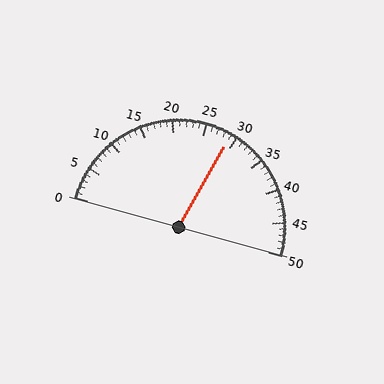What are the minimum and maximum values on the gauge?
The gauge ranges from 0 to 50.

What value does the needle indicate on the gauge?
The needle indicates approximately 29.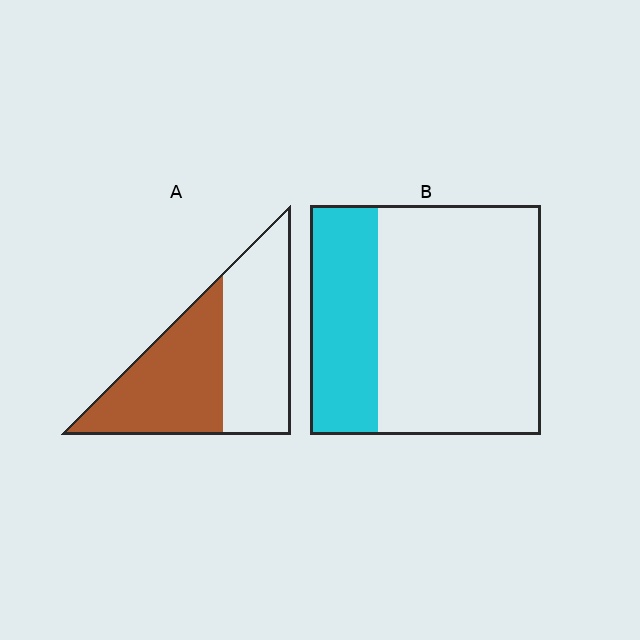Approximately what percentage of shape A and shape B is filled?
A is approximately 50% and B is approximately 30%.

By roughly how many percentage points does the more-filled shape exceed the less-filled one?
By roughly 20 percentage points (A over B).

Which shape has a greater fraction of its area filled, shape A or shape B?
Shape A.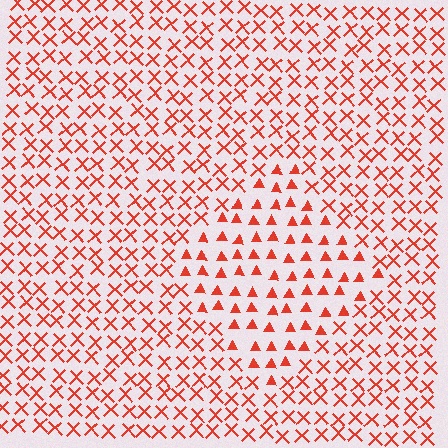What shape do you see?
I see a diamond.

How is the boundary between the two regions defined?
The boundary is defined by a change in element shape: triangles inside vs. X marks outside. All elements share the same color and spacing.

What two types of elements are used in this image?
The image uses triangles inside the diamond region and X marks outside it.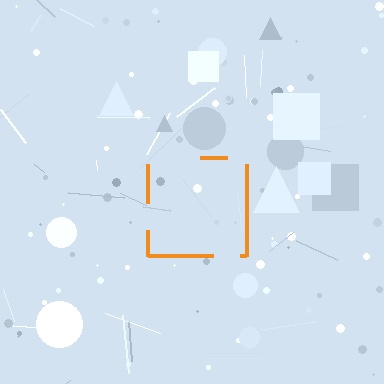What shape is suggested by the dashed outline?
The dashed outline suggests a square.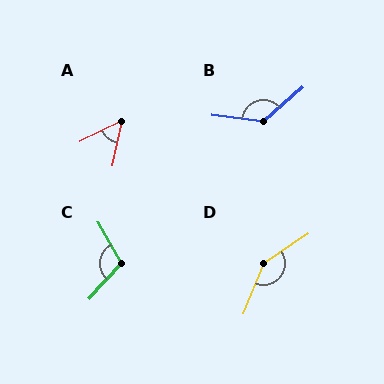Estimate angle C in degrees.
Approximately 108 degrees.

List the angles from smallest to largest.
A (51°), C (108°), B (132°), D (146°).